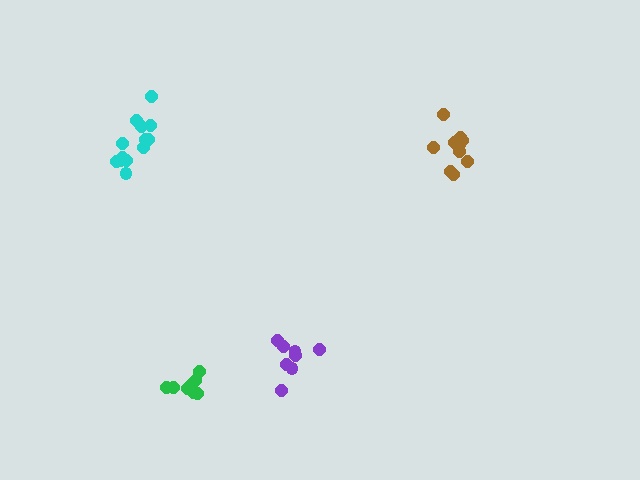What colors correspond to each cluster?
The clusters are colored: green, purple, brown, cyan.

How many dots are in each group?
Group 1: 8 dots, Group 2: 8 dots, Group 3: 10 dots, Group 4: 13 dots (39 total).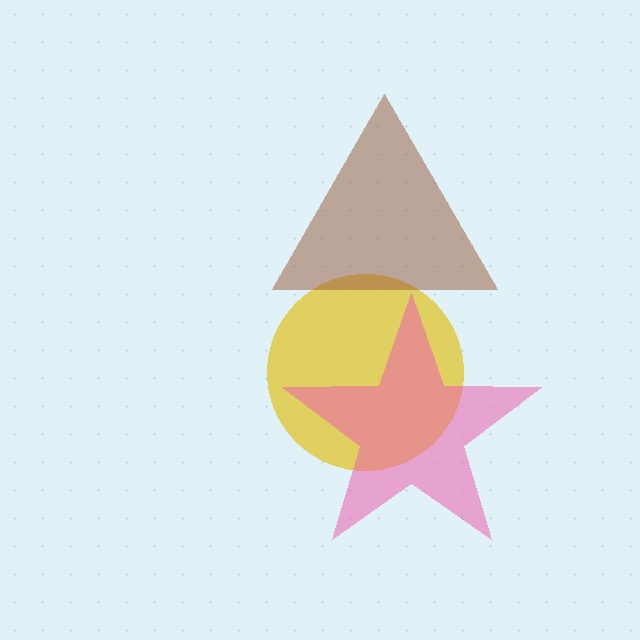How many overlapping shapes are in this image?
There are 3 overlapping shapes in the image.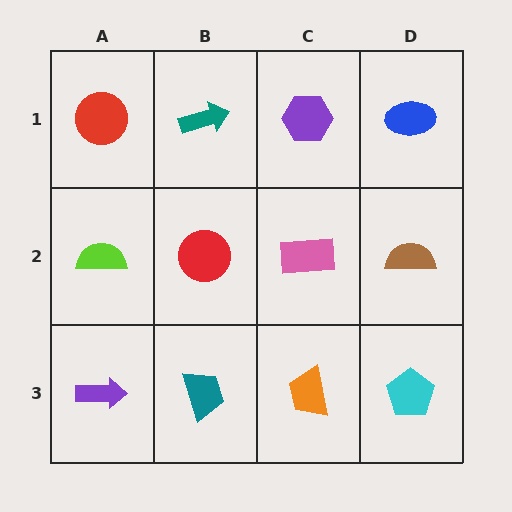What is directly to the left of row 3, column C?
A teal trapezoid.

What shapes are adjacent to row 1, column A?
A lime semicircle (row 2, column A), a teal arrow (row 1, column B).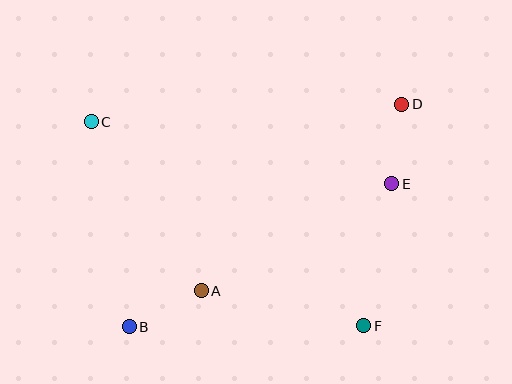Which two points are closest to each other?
Points D and E are closest to each other.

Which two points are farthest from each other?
Points B and D are farthest from each other.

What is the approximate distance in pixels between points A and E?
The distance between A and E is approximately 219 pixels.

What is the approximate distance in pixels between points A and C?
The distance between A and C is approximately 201 pixels.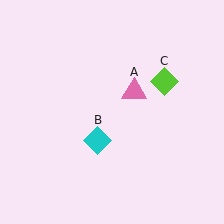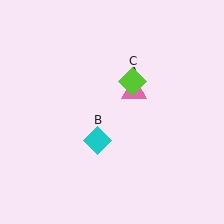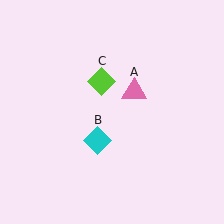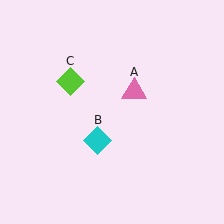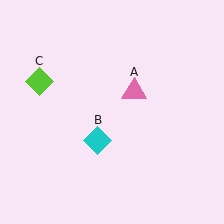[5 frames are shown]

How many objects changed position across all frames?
1 object changed position: lime diamond (object C).